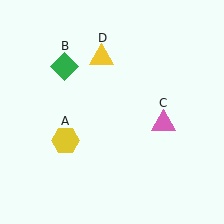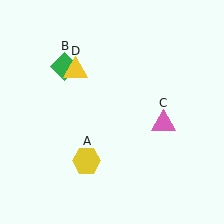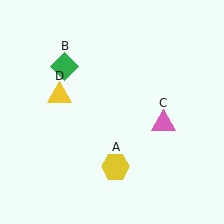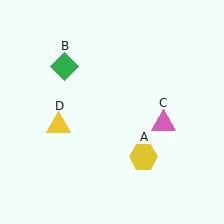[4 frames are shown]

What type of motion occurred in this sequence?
The yellow hexagon (object A), yellow triangle (object D) rotated counterclockwise around the center of the scene.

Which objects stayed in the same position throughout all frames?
Green diamond (object B) and pink triangle (object C) remained stationary.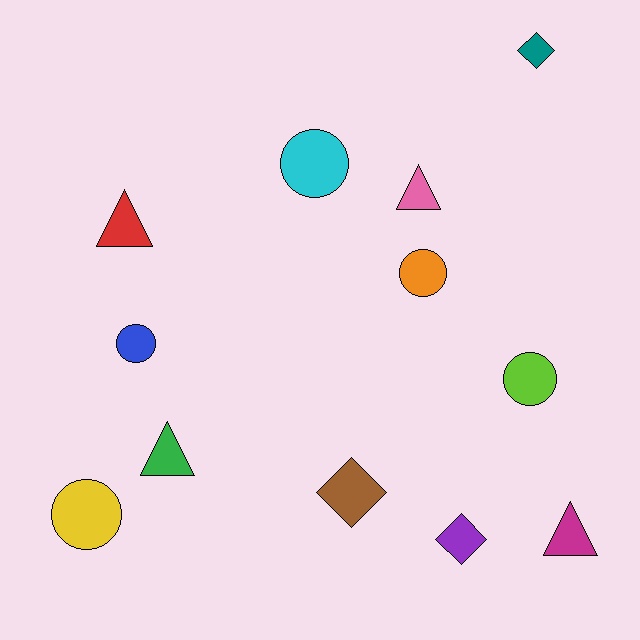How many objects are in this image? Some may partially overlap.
There are 12 objects.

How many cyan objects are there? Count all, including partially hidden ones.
There is 1 cyan object.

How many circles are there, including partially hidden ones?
There are 5 circles.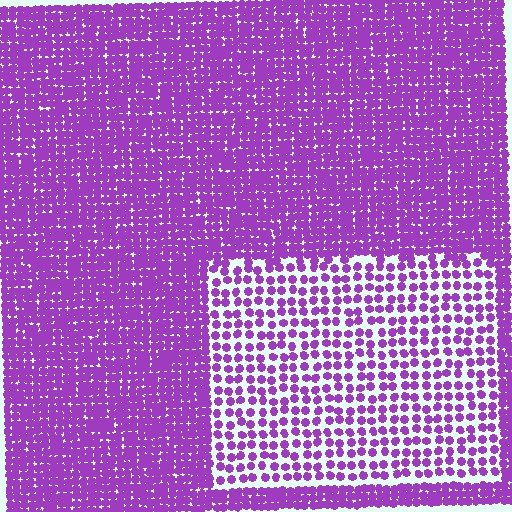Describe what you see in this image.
The image contains small purple elements arranged at two different densities. A rectangle-shaped region is visible where the elements are less densely packed than the surrounding area.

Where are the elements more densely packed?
The elements are more densely packed outside the rectangle boundary.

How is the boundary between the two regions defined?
The boundary is defined by a change in element density (approximately 2.2x ratio). All elements are the same color, size, and shape.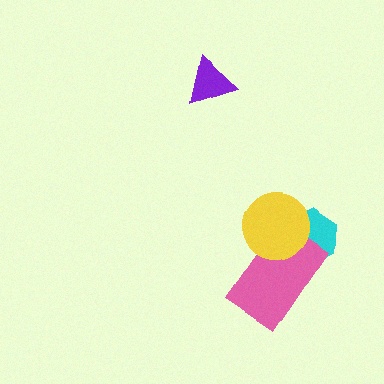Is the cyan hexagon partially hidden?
Yes, it is partially covered by another shape.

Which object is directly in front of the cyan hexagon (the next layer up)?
The pink rectangle is directly in front of the cyan hexagon.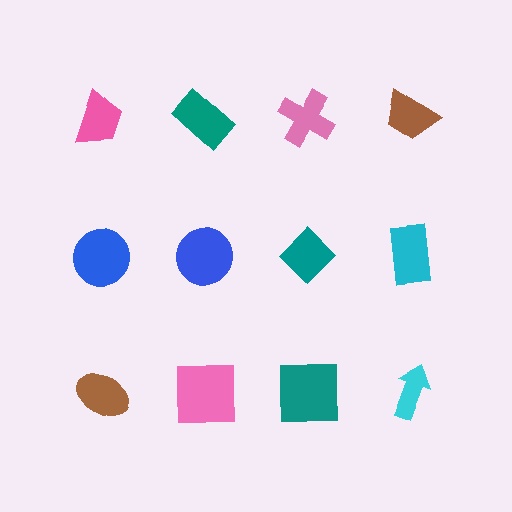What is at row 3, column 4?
A cyan arrow.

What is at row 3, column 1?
A brown ellipse.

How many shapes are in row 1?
4 shapes.